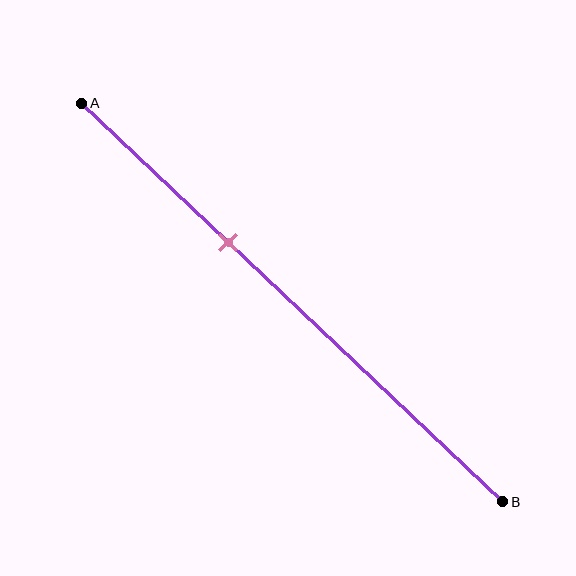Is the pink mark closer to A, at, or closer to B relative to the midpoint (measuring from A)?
The pink mark is closer to point A than the midpoint of segment AB.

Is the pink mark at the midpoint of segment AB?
No, the mark is at about 35% from A, not at the 50% midpoint.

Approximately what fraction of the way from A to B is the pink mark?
The pink mark is approximately 35% of the way from A to B.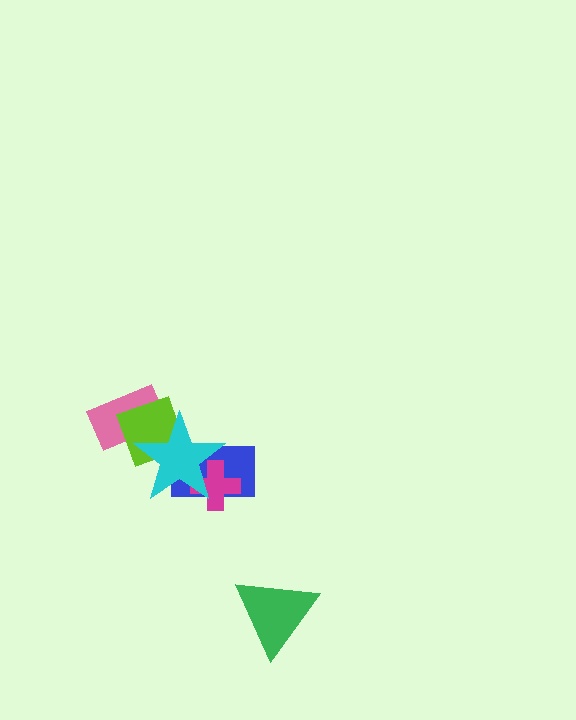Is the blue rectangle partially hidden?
Yes, it is partially covered by another shape.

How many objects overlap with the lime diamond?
2 objects overlap with the lime diamond.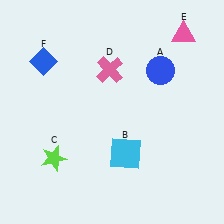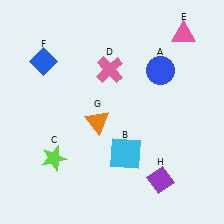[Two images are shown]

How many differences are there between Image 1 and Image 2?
There are 2 differences between the two images.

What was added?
An orange triangle (G), a purple diamond (H) were added in Image 2.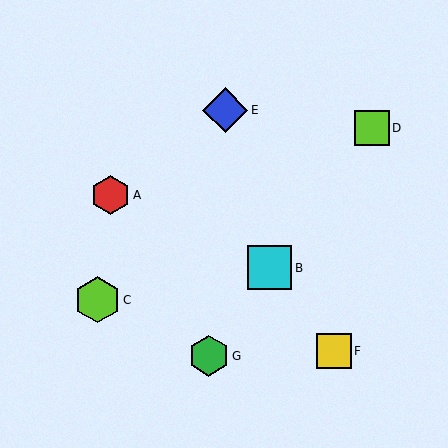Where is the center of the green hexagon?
The center of the green hexagon is at (209, 356).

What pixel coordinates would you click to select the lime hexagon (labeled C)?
Click at (97, 300) to select the lime hexagon C.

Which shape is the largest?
The lime hexagon (labeled C) is the largest.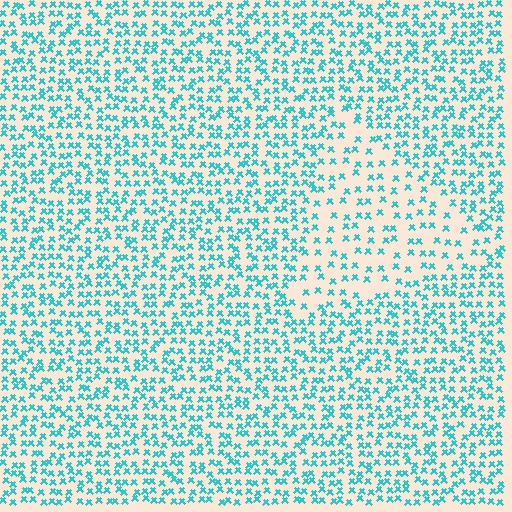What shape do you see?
I see a triangle.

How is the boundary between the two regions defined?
The boundary is defined by a change in element density (approximately 1.9x ratio). All elements are the same color, size, and shape.